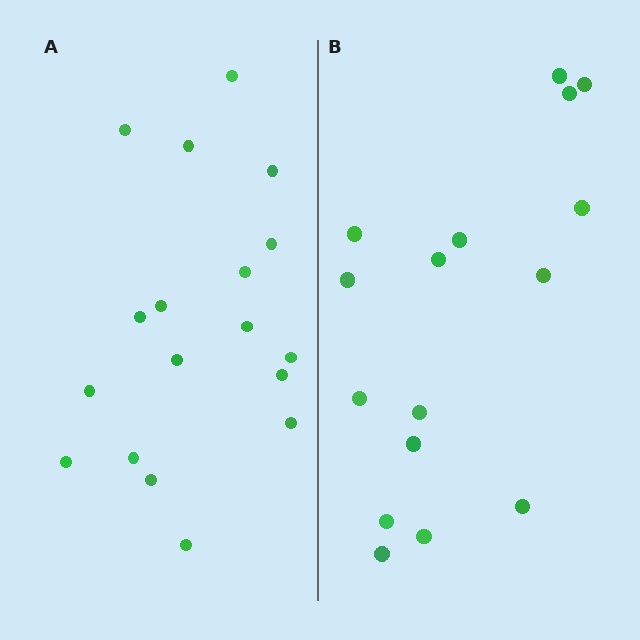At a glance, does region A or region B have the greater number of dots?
Region A (the left region) has more dots.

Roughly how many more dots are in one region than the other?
Region A has just a few more — roughly 2 or 3 more dots than region B.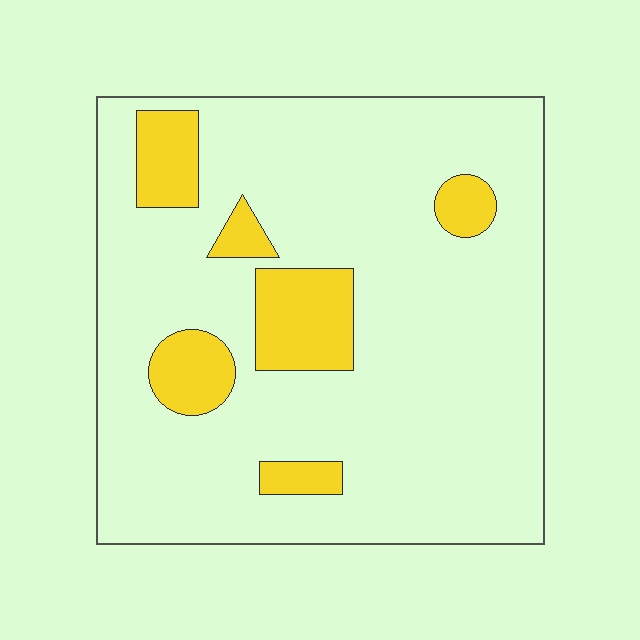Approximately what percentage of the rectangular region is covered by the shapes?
Approximately 15%.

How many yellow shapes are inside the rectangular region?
6.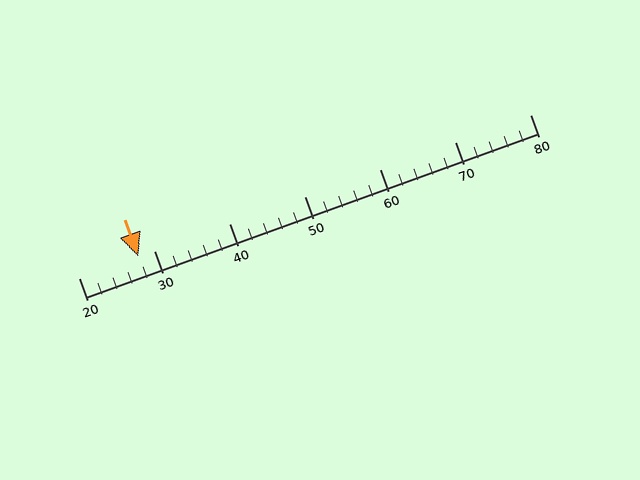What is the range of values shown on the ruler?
The ruler shows values from 20 to 80.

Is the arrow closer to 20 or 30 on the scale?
The arrow is closer to 30.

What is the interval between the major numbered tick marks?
The major tick marks are spaced 10 units apart.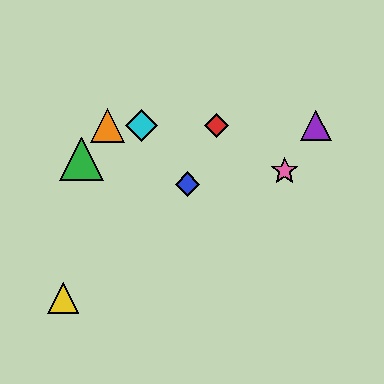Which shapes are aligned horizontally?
The red diamond, the purple triangle, the orange triangle, the cyan diamond are aligned horizontally.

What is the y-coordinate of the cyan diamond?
The cyan diamond is at y≈125.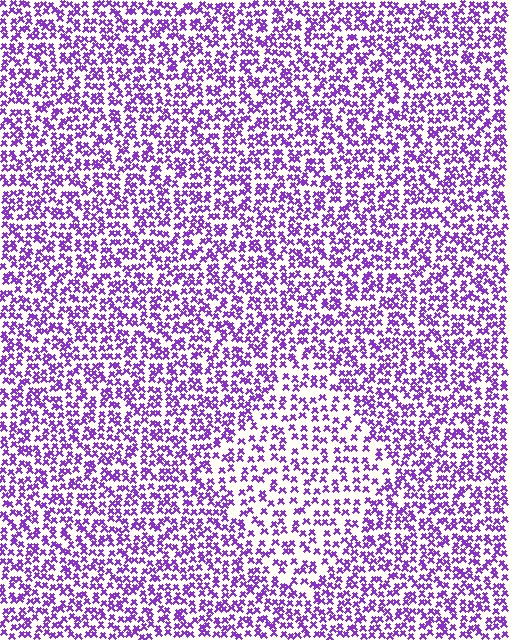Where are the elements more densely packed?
The elements are more densely packed outside the diamond boundary.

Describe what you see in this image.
The image contains small purple elements arranged at two different densities. A diamond-shaped region is visible where the elements are less densely packed than the surrounding area.